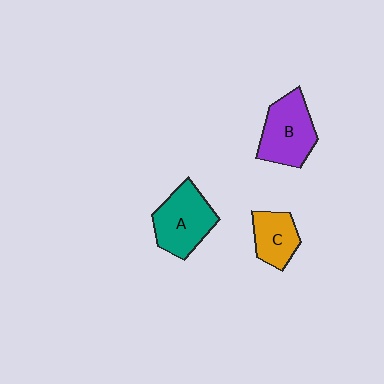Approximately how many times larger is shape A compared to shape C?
Approximately 1.5 times.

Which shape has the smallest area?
Shape C (orange).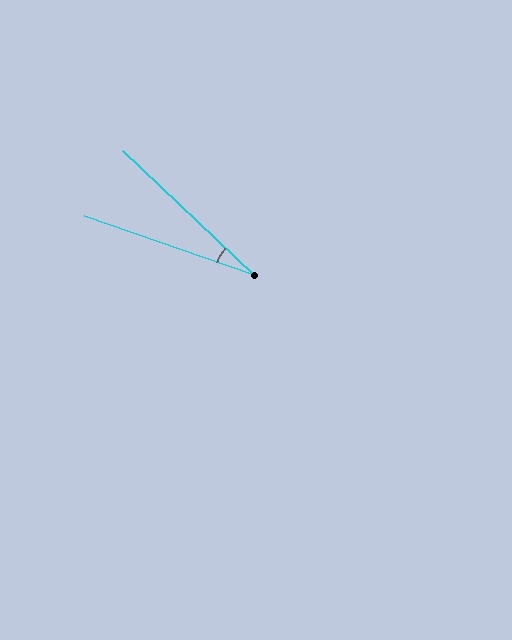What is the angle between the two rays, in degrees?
Approximately 24 degrees.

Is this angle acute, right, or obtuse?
It is acute.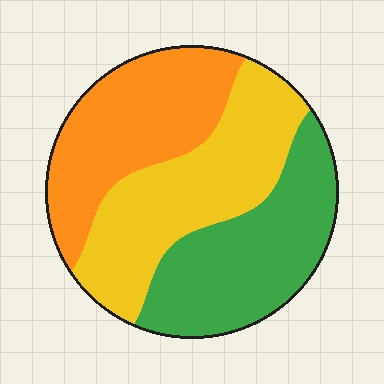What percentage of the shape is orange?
Orange covers about 30% of the shape.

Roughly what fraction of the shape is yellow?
Yellow takes up about three eighths (3/8) of the shape.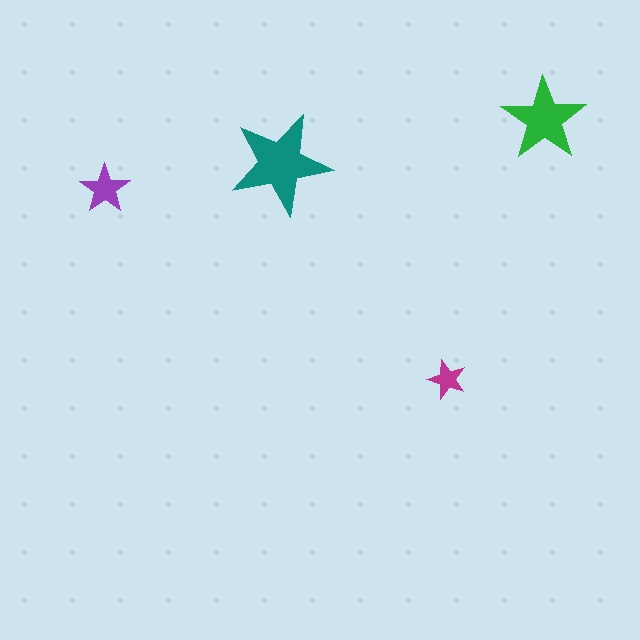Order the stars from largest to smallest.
the teal one, the green one, the purple one, the magenta one.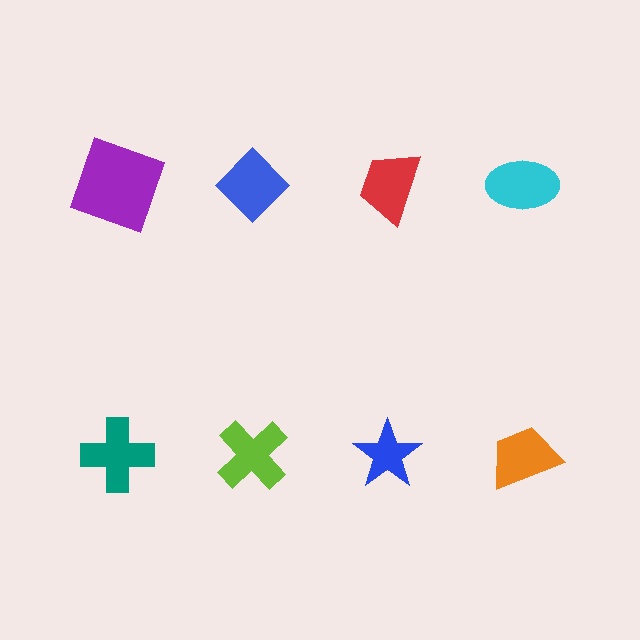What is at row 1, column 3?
A red trapezoid.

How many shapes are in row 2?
4 shapes.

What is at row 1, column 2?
A blue diamond.